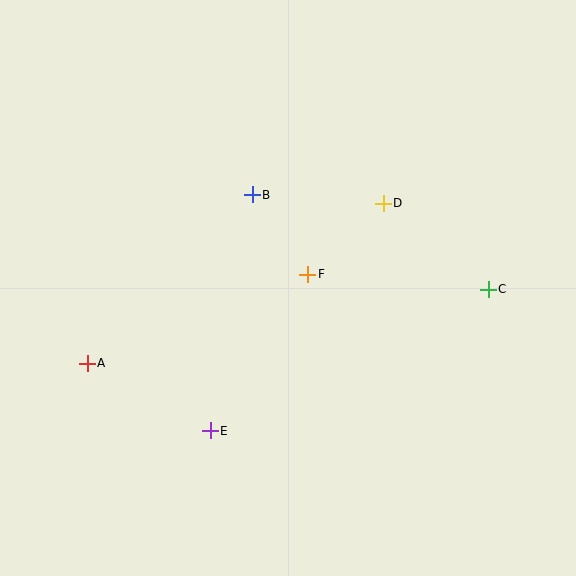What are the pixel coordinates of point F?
Point F is at (308, 274).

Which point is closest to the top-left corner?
Point B is closest to the top-left corner.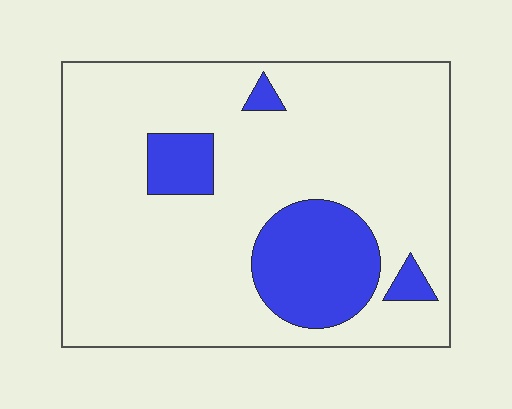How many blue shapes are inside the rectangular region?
4.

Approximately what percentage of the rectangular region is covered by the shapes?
Approximately 20%.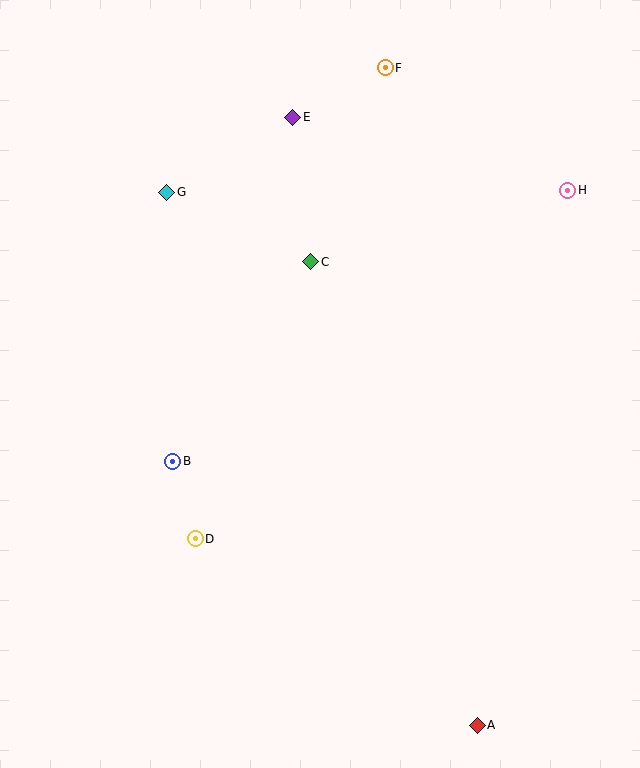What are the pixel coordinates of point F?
Point F is at (385, 68).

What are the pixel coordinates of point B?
Point B is at (173, 461).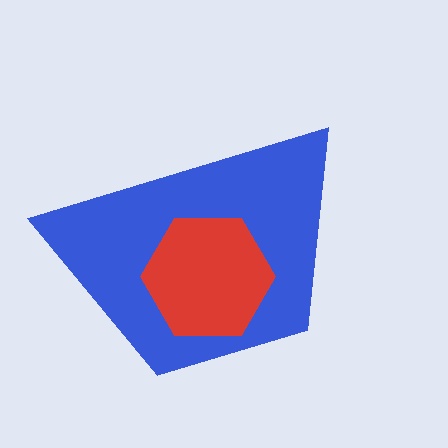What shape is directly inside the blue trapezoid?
The red hexagon.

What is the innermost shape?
The red hexagon.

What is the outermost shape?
The blue trapezoid.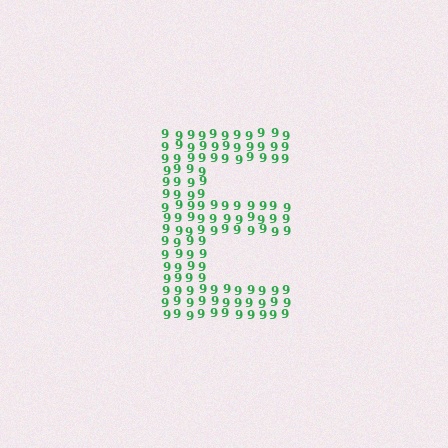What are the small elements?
The small elements are digit 9's.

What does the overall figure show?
The overall figure shows the letter E.